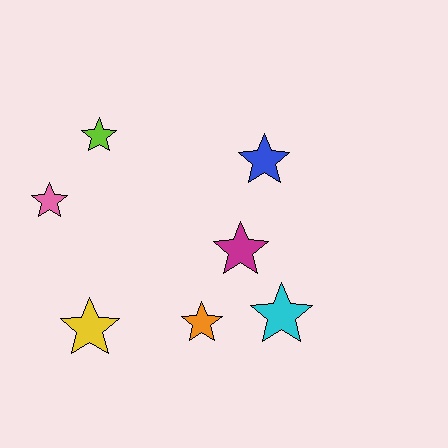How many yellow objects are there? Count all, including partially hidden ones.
There is 1 yellow object.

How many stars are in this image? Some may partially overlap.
There are 7 stars.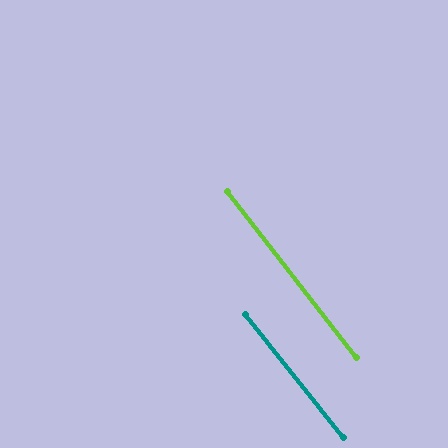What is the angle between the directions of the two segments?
Approximately 1 degree.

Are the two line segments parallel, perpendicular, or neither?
Parallel — their directions differ by only 0.9°.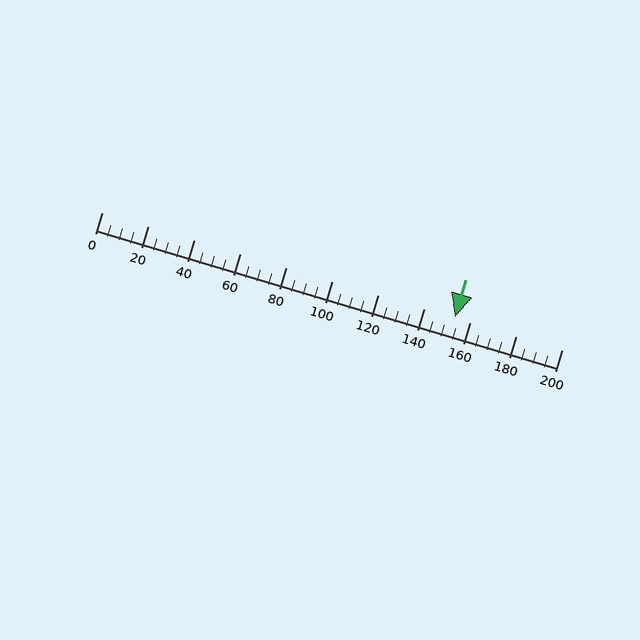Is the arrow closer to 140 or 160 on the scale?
The arrow is closer to 160.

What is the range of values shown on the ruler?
The ruler shows values from 0 to 200.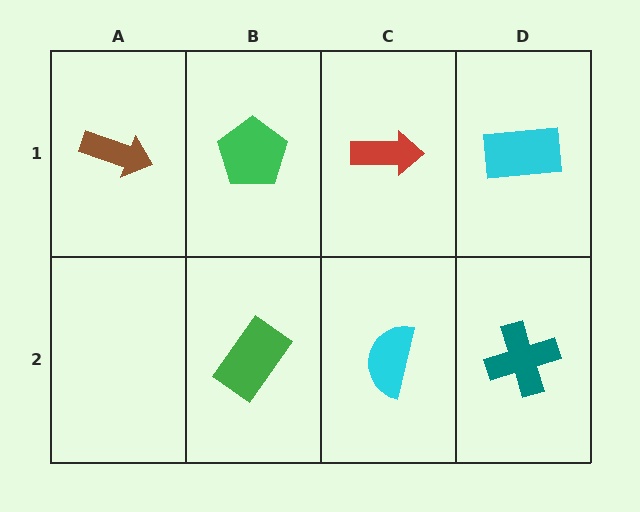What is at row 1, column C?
A red arrow.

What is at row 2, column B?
A green rectangle.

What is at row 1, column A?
A brown arrow.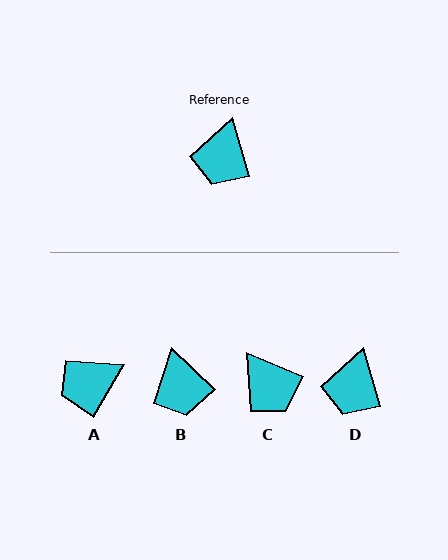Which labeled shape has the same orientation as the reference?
D.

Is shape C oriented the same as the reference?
No, it is off by about 51 degrees.